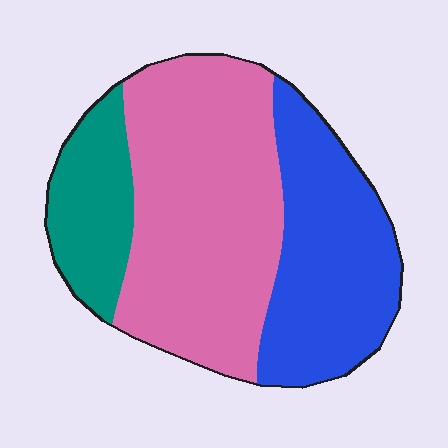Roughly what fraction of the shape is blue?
Blue covers about 35% of the shape.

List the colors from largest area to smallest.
From largest to smallest: pink, blue, teal.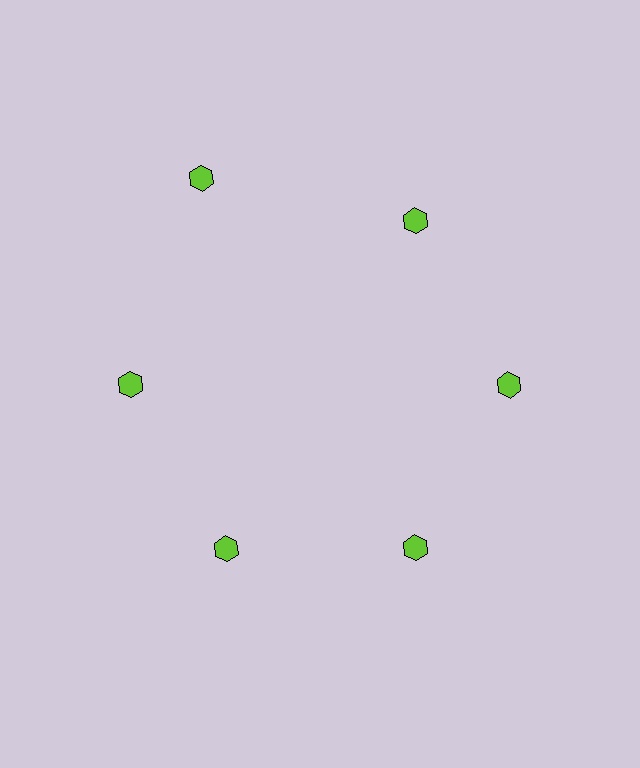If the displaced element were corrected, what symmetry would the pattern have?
It would have 6-fold rotational symmetry — the pattern would map onto itself every 60 degrees.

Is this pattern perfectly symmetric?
No. The 6 lime hexagons are arranged in a ring, but one element near the 11 o'clock position is pushed outward from the center, breaking the 6-fold rotational symmetry.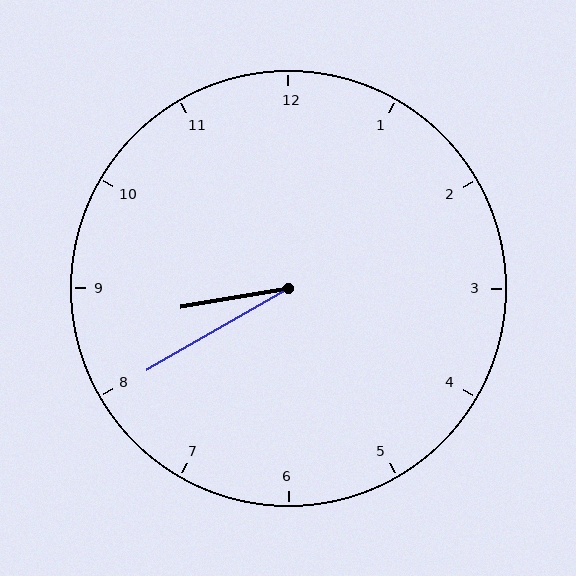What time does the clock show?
8:40.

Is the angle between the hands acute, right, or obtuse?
It is acute.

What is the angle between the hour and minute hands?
Approximately 20 degrees.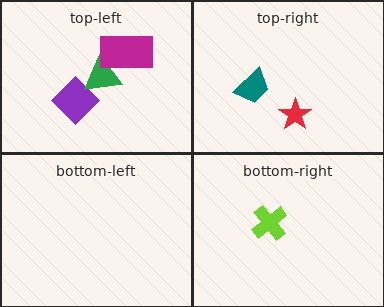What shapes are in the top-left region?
The purple diamond, the green triangle, the magenta rectangle.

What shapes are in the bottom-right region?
The lime cross.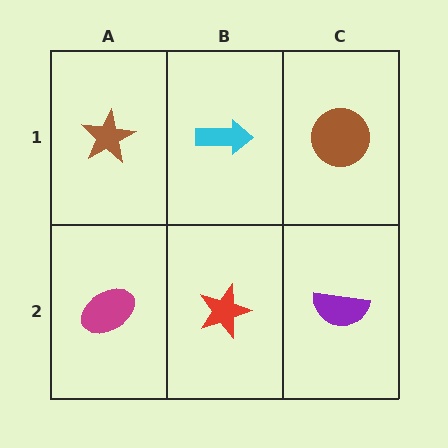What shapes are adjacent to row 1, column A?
A magenta ellipse (row 2, column A), a cyan arrow (row 1, column B).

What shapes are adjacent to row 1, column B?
A red star (row 2, column B), a brown star (row 1, column A), a brown circle (row 1, column C).